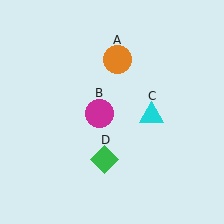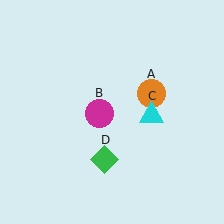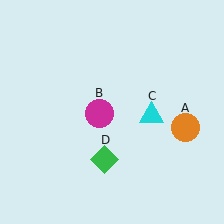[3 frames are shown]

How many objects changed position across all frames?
1 object changed position: orange circle (object A).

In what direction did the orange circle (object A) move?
The orange circle (object A) moved down and to the right.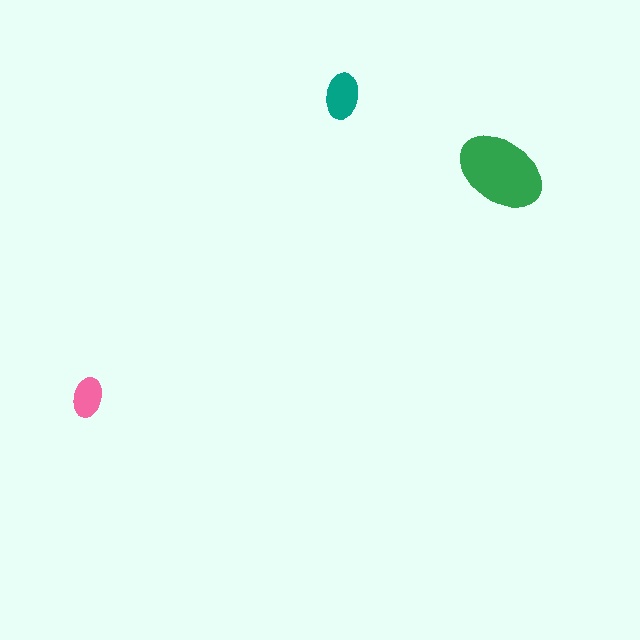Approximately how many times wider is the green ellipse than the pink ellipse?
About 2 times wider.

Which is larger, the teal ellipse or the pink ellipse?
The teal one.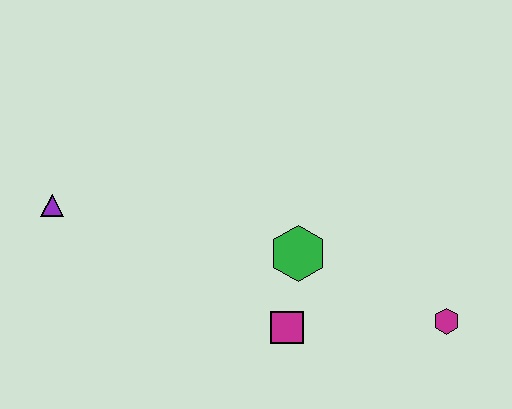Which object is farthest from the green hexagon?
The purple triangle is farthest from the green hexagon.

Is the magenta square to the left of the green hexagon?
Yes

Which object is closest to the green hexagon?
The magenta square is closest to the green hexagon.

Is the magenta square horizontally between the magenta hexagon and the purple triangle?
Yes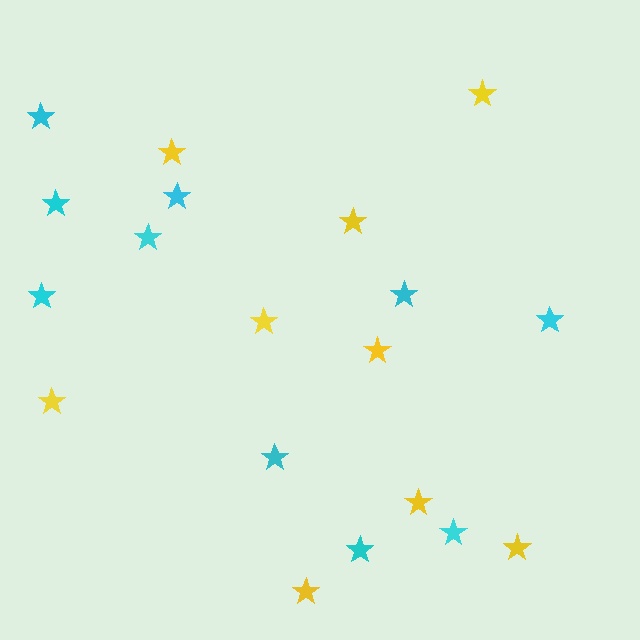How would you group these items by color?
There are 2 groups: one group of cyan stars (10) and one group of yellow stars (9).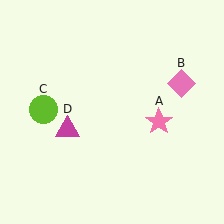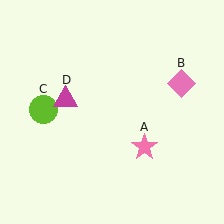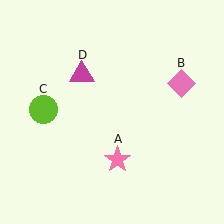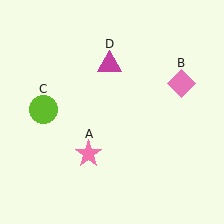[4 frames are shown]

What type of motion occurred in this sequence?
The pink star (object A), magenta triangle (object D) rotated clockwise around the center of the scene.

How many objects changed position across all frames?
2 objects changed position: pink star (object A), magenta triangle (object D).